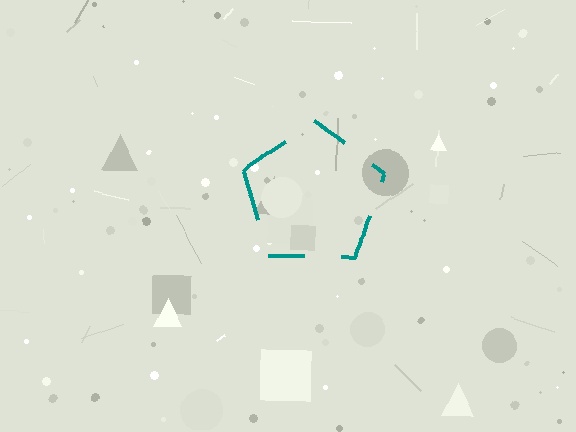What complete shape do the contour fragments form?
The contour fragments form a pentagon.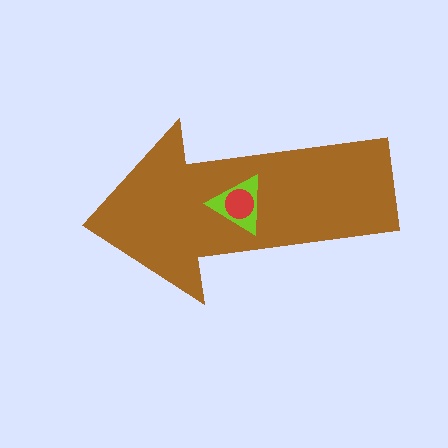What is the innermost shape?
The red circle.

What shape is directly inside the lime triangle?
The red circle.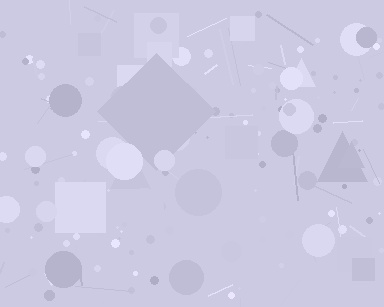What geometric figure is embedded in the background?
A diamond is embedded in the background.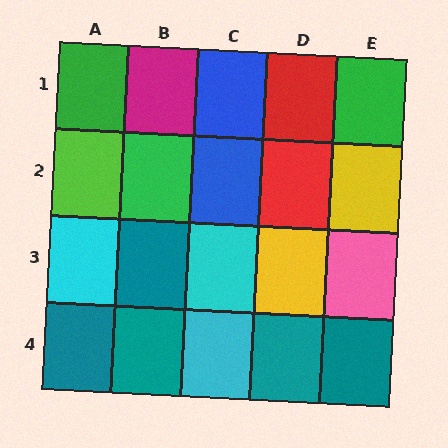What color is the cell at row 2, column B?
Green.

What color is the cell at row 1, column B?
Magenta.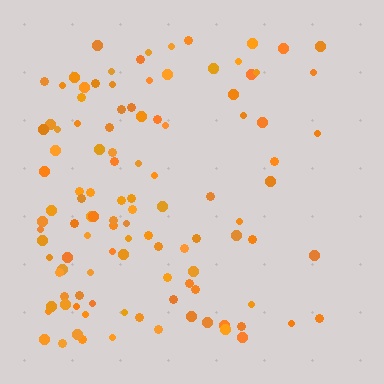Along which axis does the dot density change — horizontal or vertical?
Horizontal.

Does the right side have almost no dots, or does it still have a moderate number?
Still a moderate number, just noticeably fewer than the left.